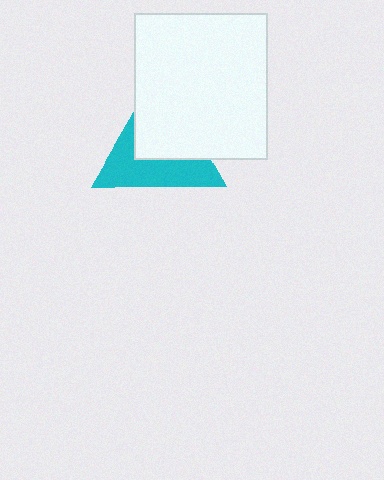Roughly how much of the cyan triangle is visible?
About half of it is visible (roughly 50%).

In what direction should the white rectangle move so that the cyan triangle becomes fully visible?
The white rectangle should move toward the upper-right. That is the shortest direction to clear the overlap and leave the cyan triangle fully visible.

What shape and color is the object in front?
The object in front is a white rectangle.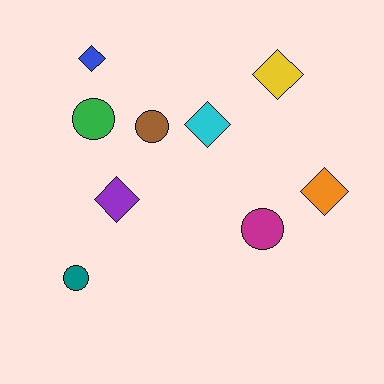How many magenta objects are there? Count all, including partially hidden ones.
There is 1 magenta object.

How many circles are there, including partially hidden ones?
There are 4 circles.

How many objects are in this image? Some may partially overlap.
There are 9 objects.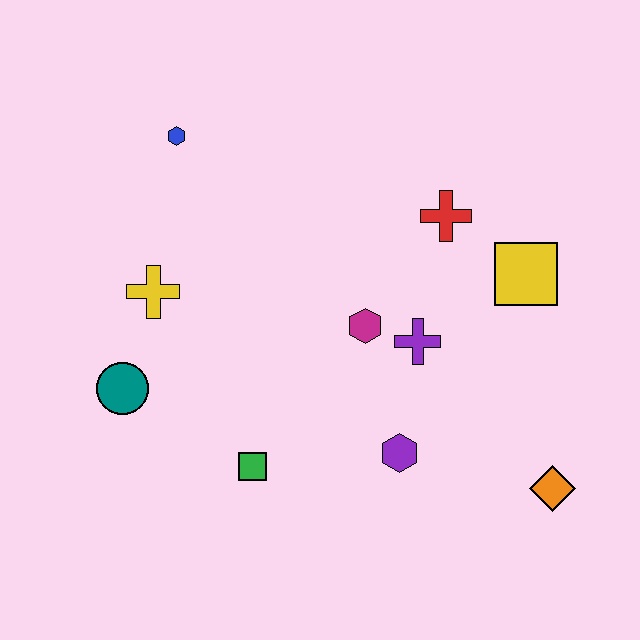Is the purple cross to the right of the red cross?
No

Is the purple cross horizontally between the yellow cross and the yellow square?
Yes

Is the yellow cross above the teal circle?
Yes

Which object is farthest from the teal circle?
The orange diamond is farthest from the teal circle.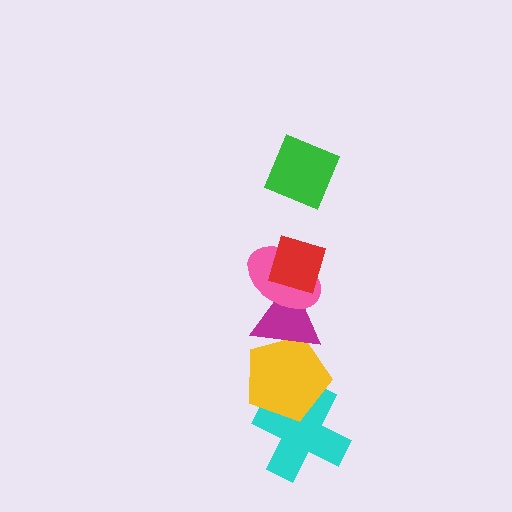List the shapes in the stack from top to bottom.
From top to bottom: the green diamond, the red diamond, the pink ellipse, the magenta triangle, the yellow pentagon, the cyan cross.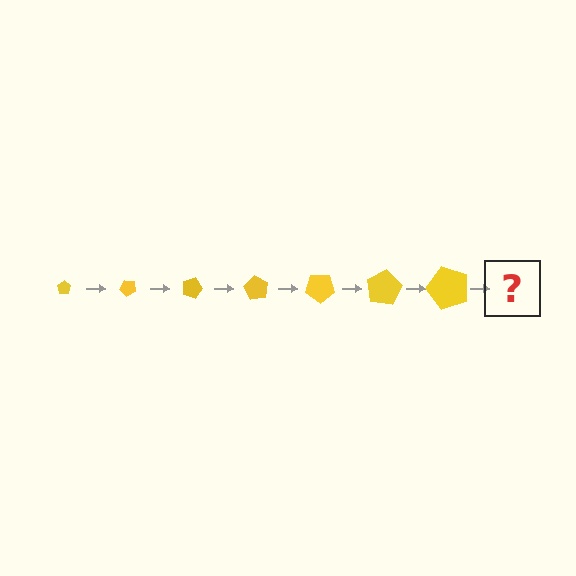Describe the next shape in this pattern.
It should be a pentagon, larger than the previous one and rotated 315 degrees from the start.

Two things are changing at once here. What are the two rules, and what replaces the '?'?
The two rules are that the pentagon grows larger each step and it rotates 45 degrees each step. The '?' should be a pentagon, larger than the previous one and rotated 315 degrees from the start.